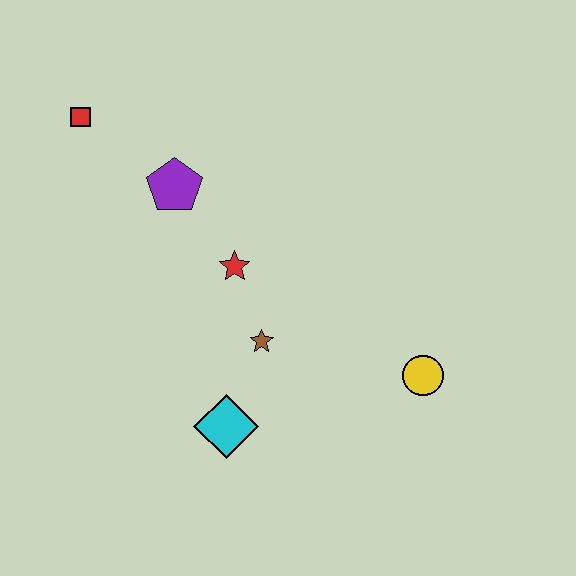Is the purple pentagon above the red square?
No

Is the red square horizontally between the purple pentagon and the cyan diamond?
No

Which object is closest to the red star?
The brown star is closest to the red star.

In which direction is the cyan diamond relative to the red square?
The cyan diamond is below the red square.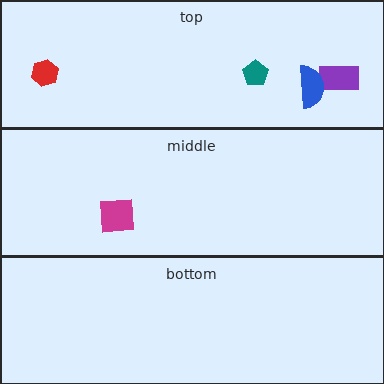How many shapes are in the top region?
4.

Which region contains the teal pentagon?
The top region.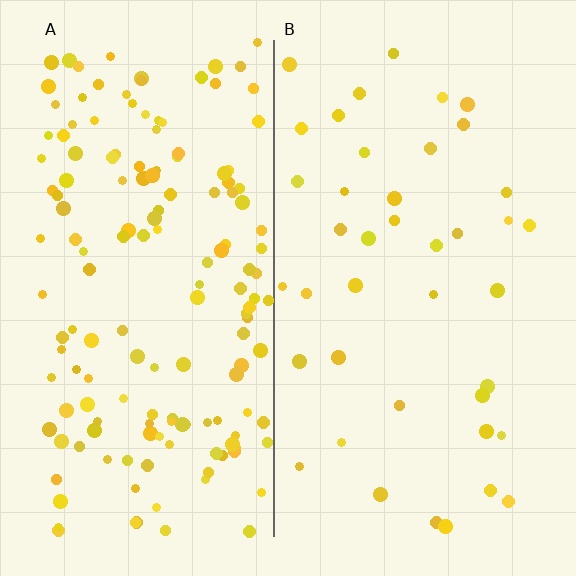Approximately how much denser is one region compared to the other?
Approximately 3.8× — region A over region B.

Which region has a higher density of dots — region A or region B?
A (the left).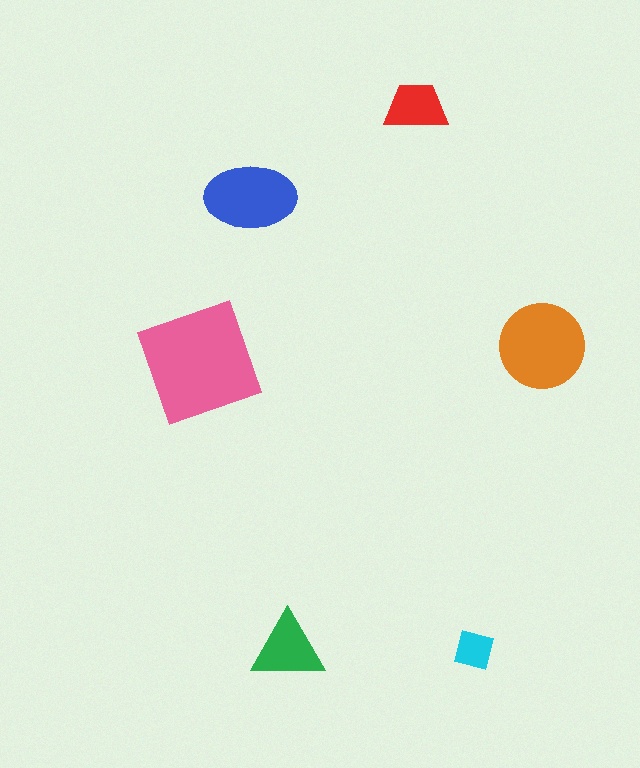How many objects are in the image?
There are 6 objects in the image.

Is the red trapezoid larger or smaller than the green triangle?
Smaller.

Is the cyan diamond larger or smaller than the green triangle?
Smaller.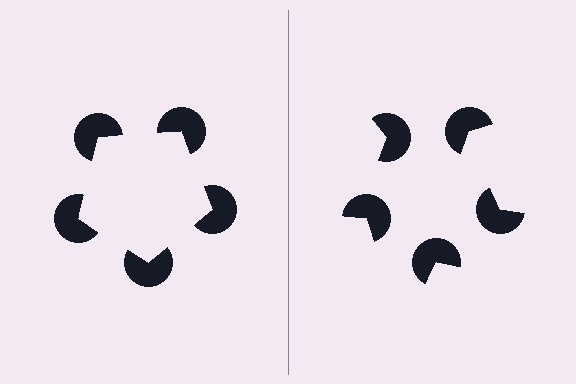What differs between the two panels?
The pac-man discs are positioned identically on both sides; only the wedge orientations differ. On the left they align to a pentagon; on the right they are misaligned.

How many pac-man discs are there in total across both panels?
10 — 5 on each side.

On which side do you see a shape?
An illusory pentagon appears on the left side. On the right side the wedge cuts are rotated, so no coherent shape forms.